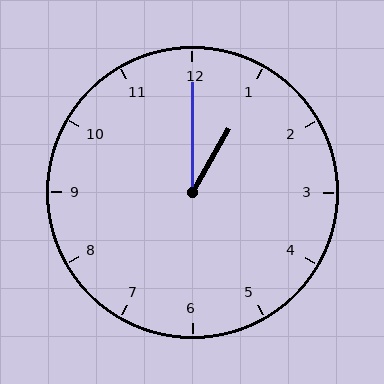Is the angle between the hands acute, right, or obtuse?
It is acute.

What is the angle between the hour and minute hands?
Approximately 30 degrees.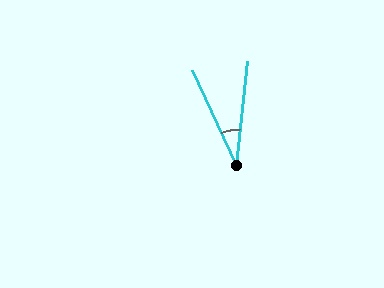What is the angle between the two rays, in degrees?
Approximately 30 degrees.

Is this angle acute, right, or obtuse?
It is acute.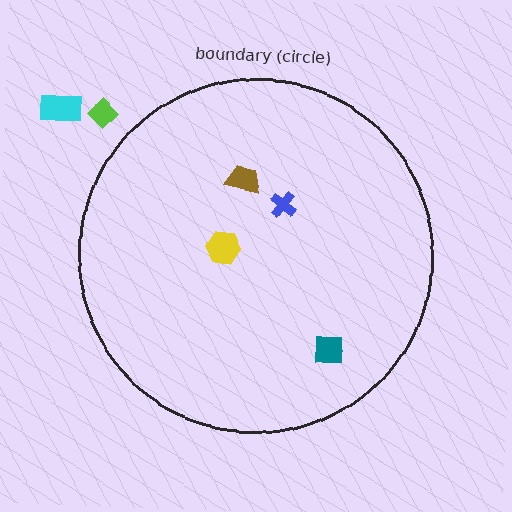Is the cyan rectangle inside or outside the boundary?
Outside.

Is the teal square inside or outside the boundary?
Inside.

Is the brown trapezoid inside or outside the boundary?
Inside.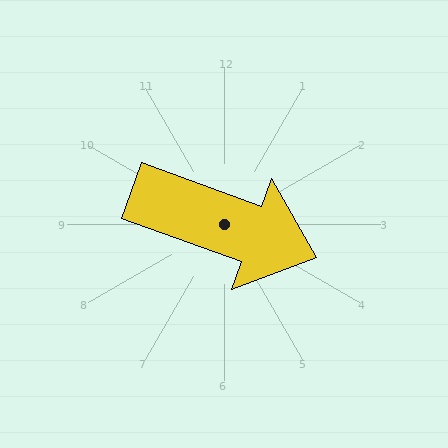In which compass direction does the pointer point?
East.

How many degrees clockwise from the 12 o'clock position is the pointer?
Approximately 110 degrees.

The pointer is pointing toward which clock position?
Roughly 4 o'clock.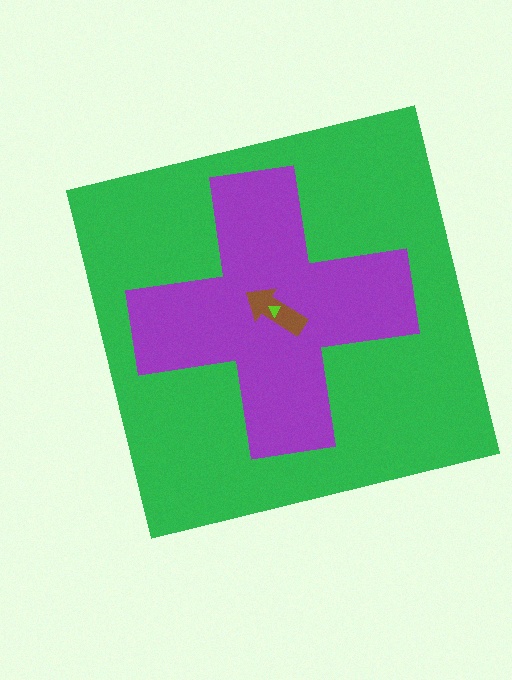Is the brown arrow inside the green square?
Yes.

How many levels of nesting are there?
4.